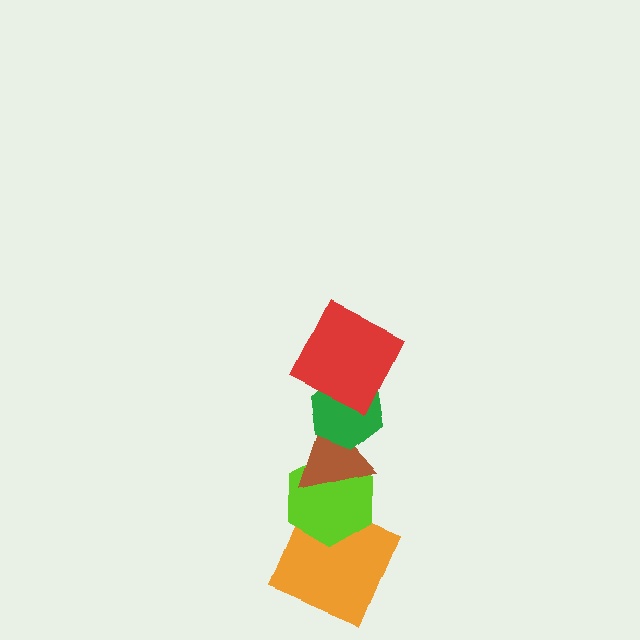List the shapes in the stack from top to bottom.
From top to bottom: the red square, the green hexagon, the brown triangle, the lime hexagon, the orange square.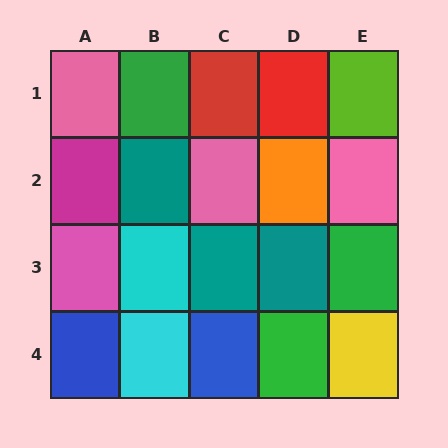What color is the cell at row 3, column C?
Teal.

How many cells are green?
3 cells are green.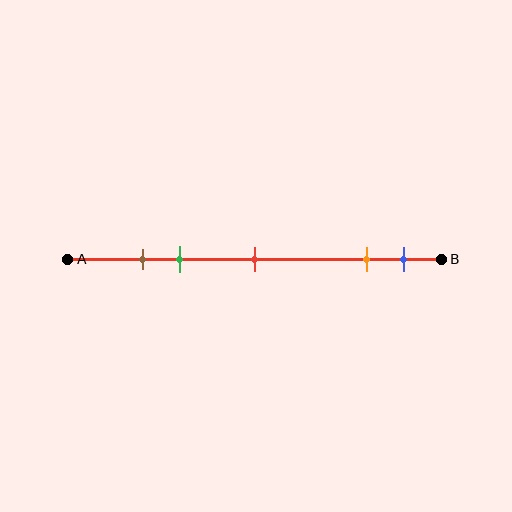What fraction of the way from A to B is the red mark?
The red mark is approximately 50% (0.5) of the way from A to B.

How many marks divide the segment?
There are 5 marks dividing the segment.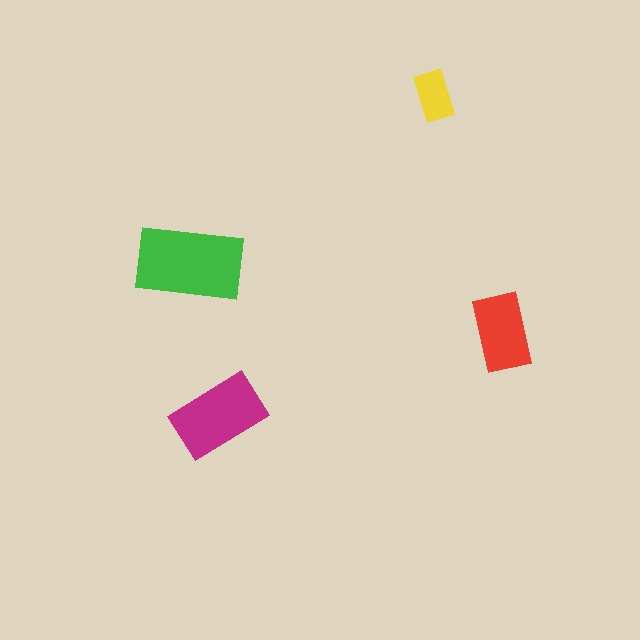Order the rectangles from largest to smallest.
the green one, the magenta one, the red one, the yellow one.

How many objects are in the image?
There are 4 objects in the image.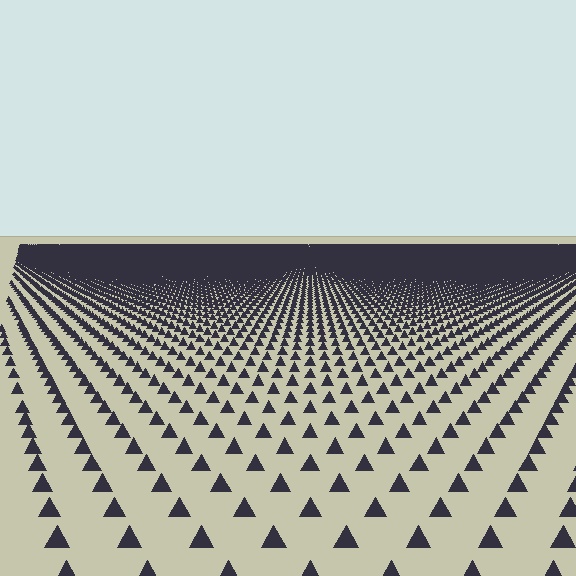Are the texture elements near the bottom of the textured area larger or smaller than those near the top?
Larger. Near the bottom, elements are closer to the viewer and appear at a bigger on-screen size.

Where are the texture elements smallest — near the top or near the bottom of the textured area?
Near the top.